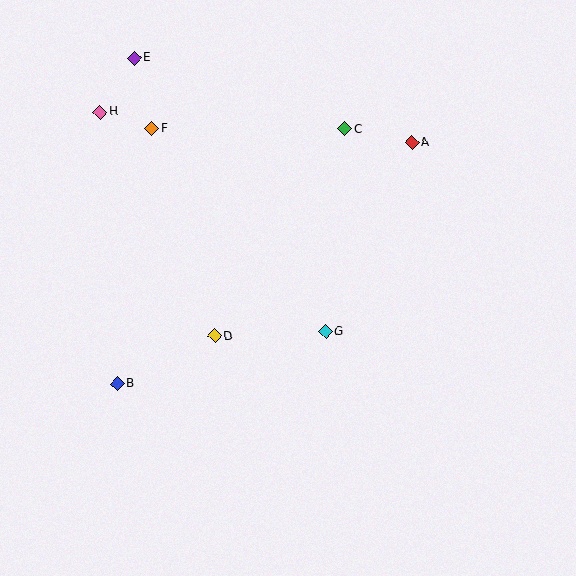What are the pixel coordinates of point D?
Point D is at (215, 336).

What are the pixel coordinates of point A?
Point A is at (412, 143).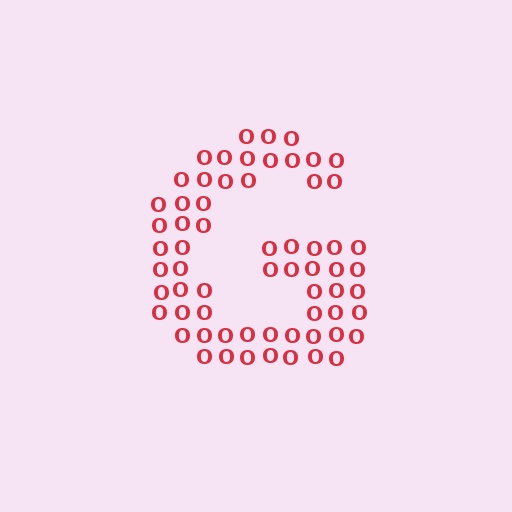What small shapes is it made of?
It is made of small letter O's.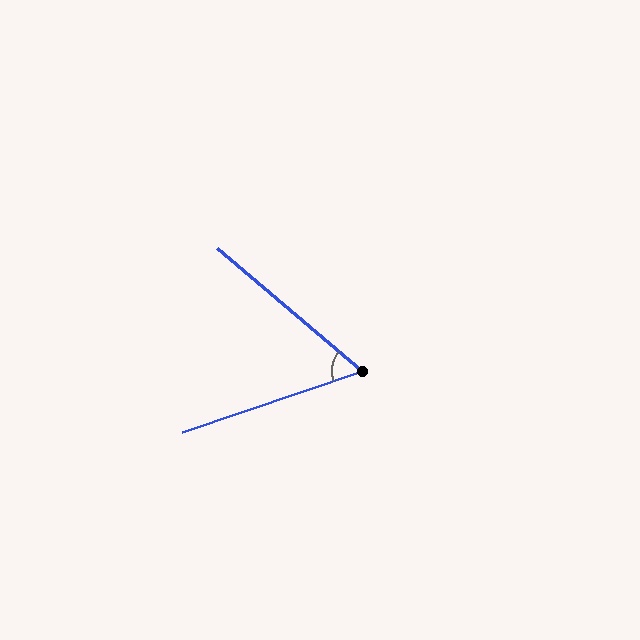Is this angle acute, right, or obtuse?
It is acute.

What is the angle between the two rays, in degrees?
Approximately 59 degrees.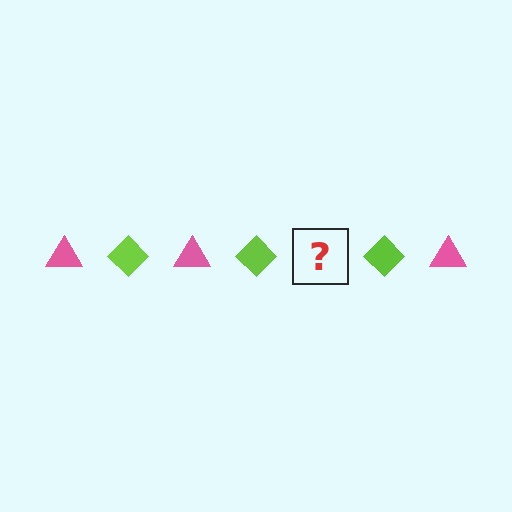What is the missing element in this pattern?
The missing element is a pink triangle.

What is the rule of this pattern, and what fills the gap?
The rule is that the pattern alternates between pink triangle and lime diamond. The gap should be filled with a pink triangle.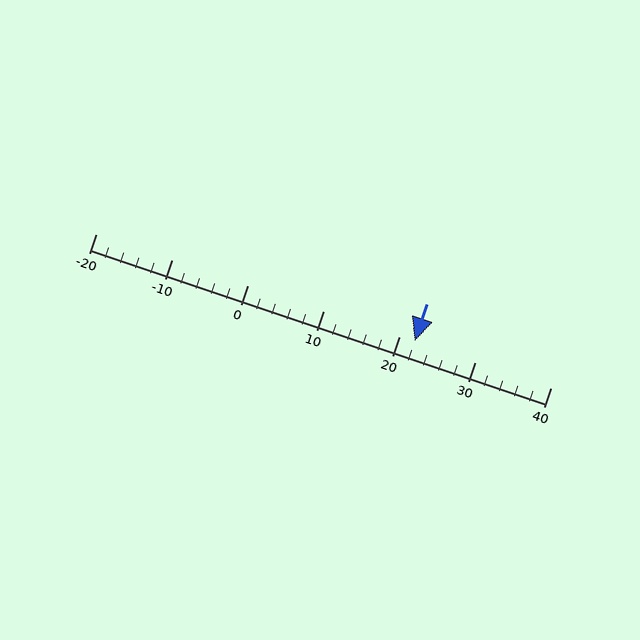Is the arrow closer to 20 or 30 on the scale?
The arrow is closer to 20.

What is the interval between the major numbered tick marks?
The major tick marks are spaced 10 units apart.